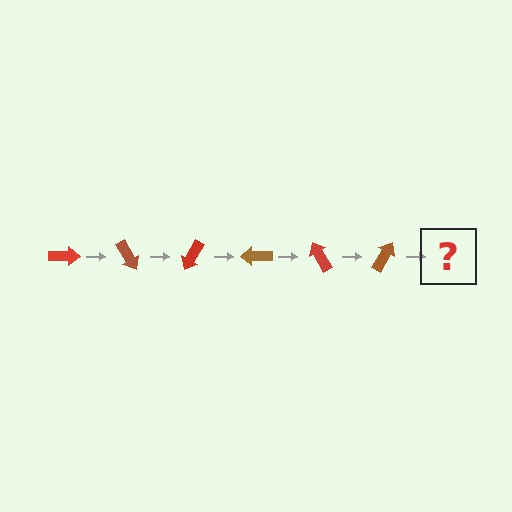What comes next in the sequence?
The next element should be a red arrow, rotated 360 degrees from the start.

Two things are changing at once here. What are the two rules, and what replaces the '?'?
The two rules are that it rotates 60 degrees each step and the color cycles through red and brown. The '?' should be a red arrow, rotated 360 degrees from the start.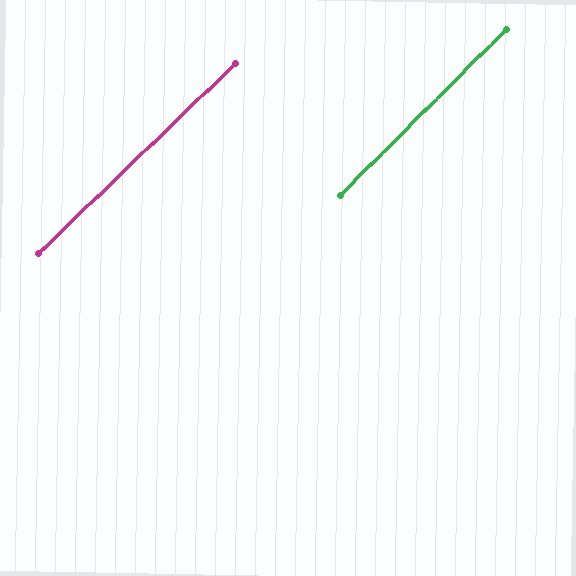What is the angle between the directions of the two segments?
Approximately 1 degree.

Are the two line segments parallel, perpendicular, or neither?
Parallel — their directions differ by only 0.9°.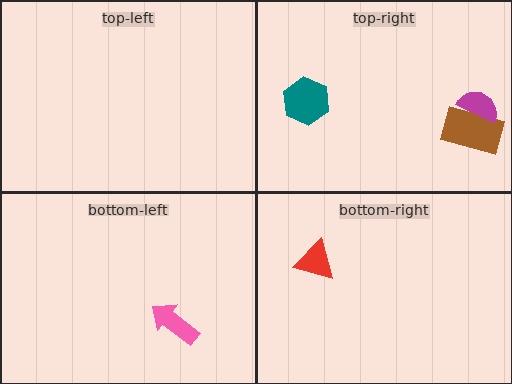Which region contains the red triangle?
The bottom-right region.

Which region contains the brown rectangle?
The top-right region.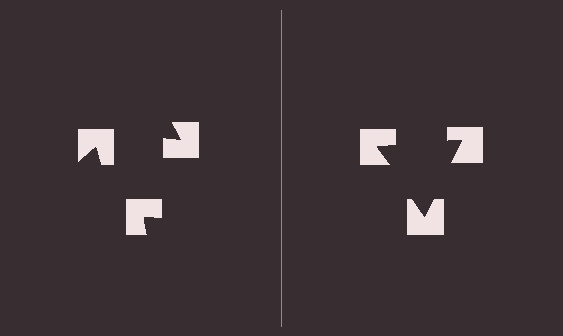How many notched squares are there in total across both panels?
6 — 3 on each side.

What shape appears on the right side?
An illusory triangle.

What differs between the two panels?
The notched squares are positioned identically on both sides; only the wedge orientations differ. On the right they align to a triangle; on the left they are misaligned.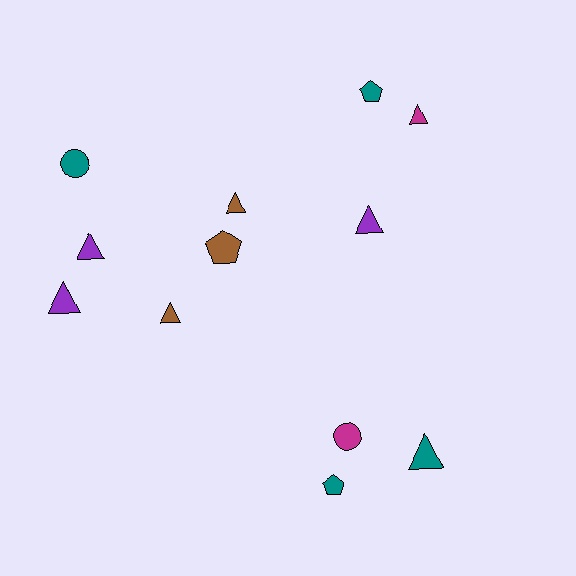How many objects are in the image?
There are 12 objects.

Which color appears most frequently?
Teal, with 4 objects.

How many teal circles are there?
There is 1 teal circle.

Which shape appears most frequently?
Triangle, with 7 objects.